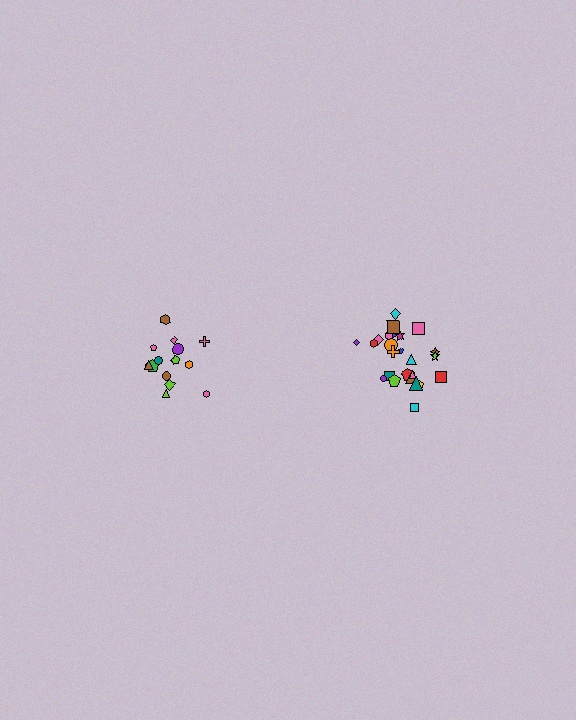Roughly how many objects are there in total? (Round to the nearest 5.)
Roughly 40 objects in total.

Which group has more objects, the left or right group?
The right group.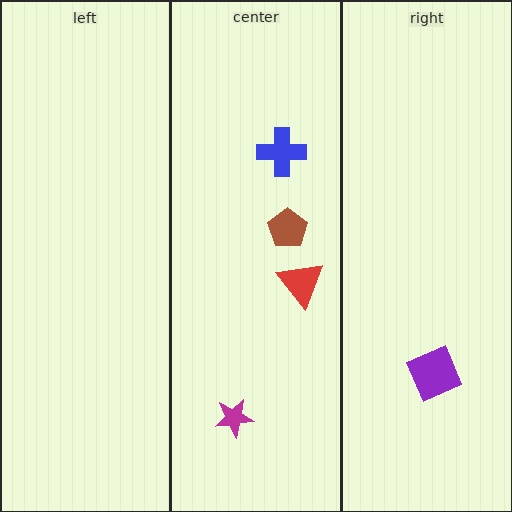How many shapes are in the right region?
1.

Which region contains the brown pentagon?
The center region.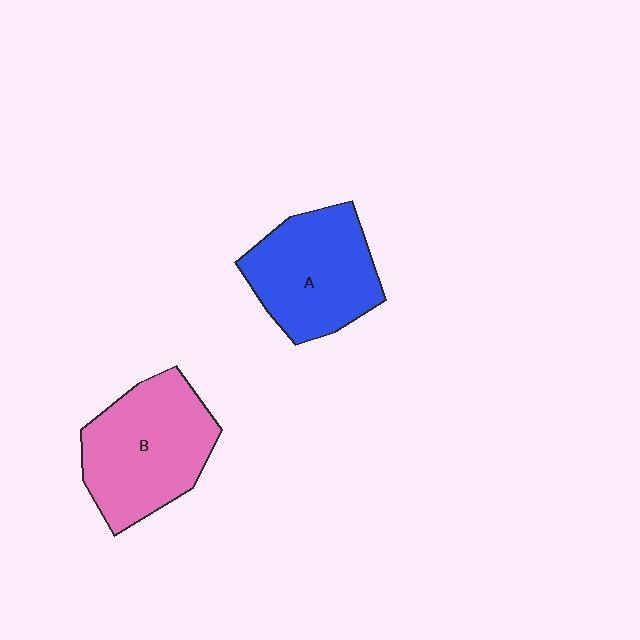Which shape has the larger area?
Shape B (pink).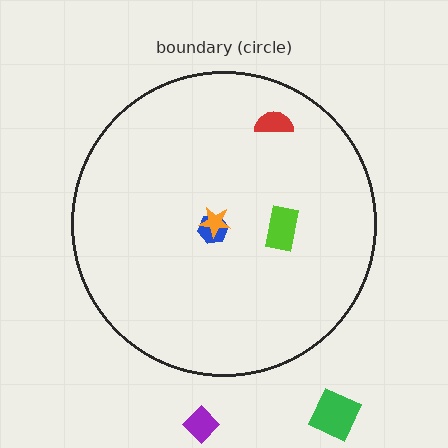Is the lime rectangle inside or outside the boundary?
Inside.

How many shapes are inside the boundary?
4 inside, 2 outside.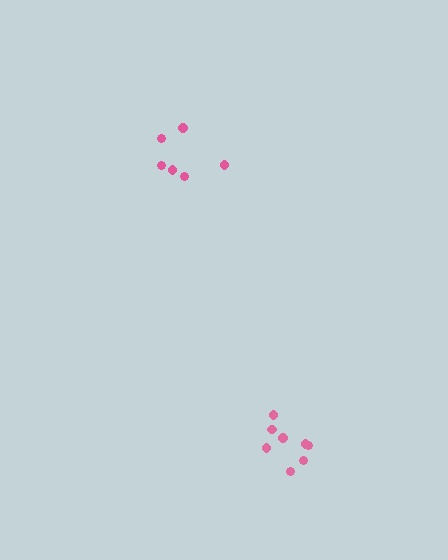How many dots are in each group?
Group 1: 8 dots, Group 2: 6 dots (14 total).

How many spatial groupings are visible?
There are 2 spatial groupings.